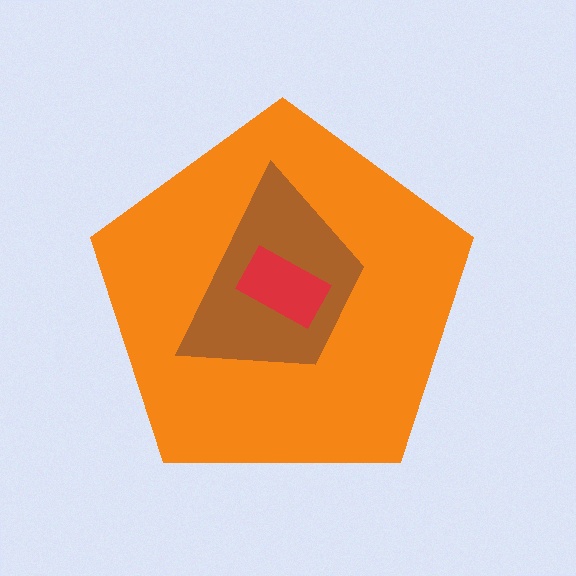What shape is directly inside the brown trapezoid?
The red rectangle.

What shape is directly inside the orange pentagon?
The brown trapezoid.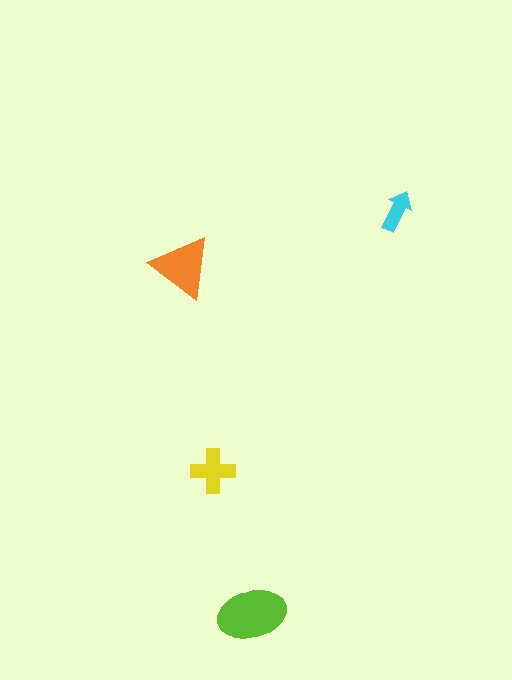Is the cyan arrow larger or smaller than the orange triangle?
Smaller.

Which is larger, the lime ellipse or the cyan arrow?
The lime ellipse.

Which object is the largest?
The lime ellipse.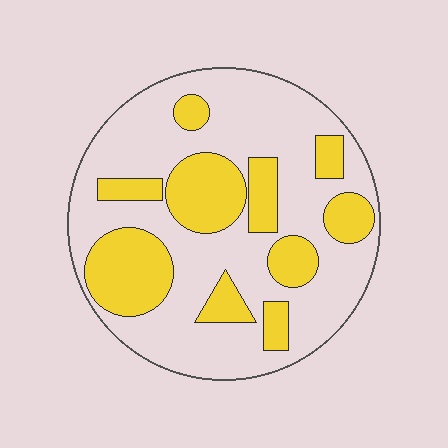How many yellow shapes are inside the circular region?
10.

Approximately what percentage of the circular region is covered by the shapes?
Approximately 30%.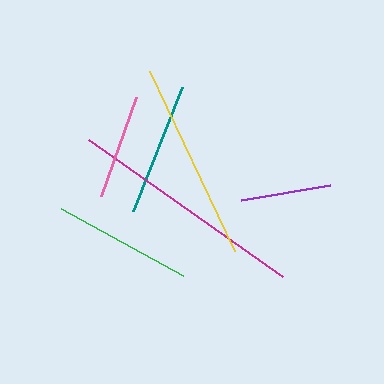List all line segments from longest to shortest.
From longest to shortest: magenta, yellow, green, teal, pink, purple.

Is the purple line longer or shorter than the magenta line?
The magenta line is longer than the purple line.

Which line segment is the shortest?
The purple line is the shortest at approximately 91 pixels.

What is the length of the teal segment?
The teal segment is approximately 134 pixels long.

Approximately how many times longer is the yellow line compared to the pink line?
The yellow line is approximately 1.9 times the length of the pink line.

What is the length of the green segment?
The green segment is approximately 140 pixels long.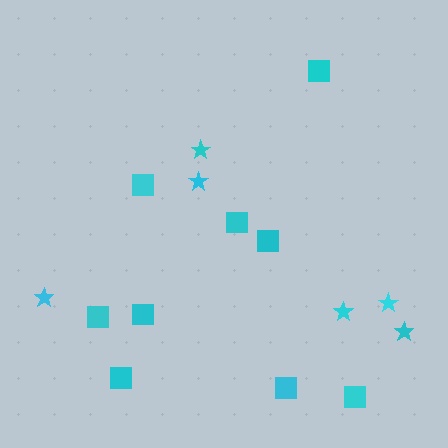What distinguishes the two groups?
There are 2 groups: one group of stars (6) and one group of squares (9).